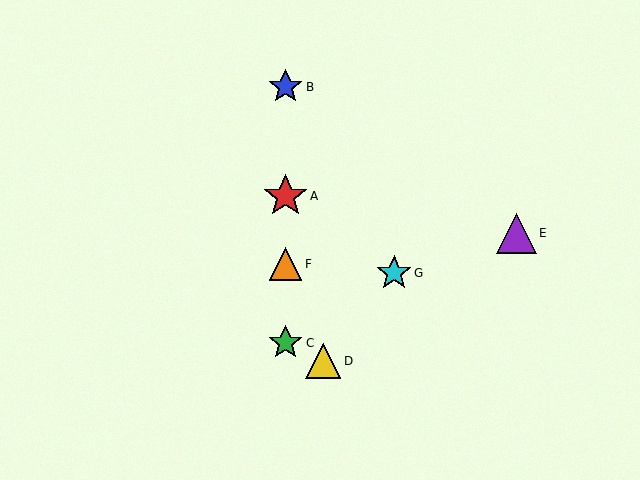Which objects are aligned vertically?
Objects A, B, C, F are aligned vertically.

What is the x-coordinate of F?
Object F is at x≈286.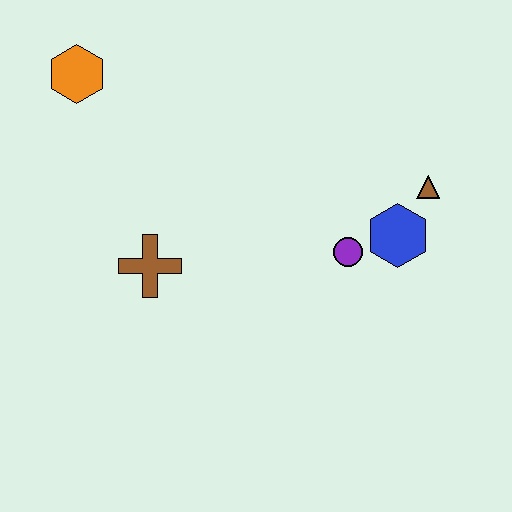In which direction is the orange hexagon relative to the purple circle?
The orange hexagon is to the left of the purple circle.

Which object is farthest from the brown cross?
The brown triangle is farthest from the brown cross.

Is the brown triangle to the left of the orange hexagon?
No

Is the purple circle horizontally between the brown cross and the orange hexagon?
No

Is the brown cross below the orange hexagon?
Yes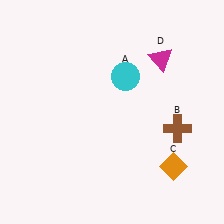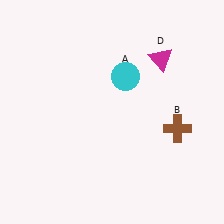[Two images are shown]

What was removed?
The orange diamond (C) was removed in Image 2.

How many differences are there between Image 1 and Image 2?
There is 1 difference between the two images.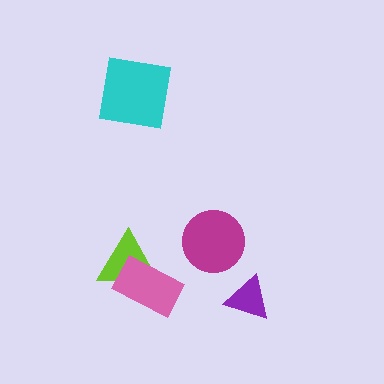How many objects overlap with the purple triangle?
0 objects overlap with the purple triangle.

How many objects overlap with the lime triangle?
1 object overlaps with the lime triangle.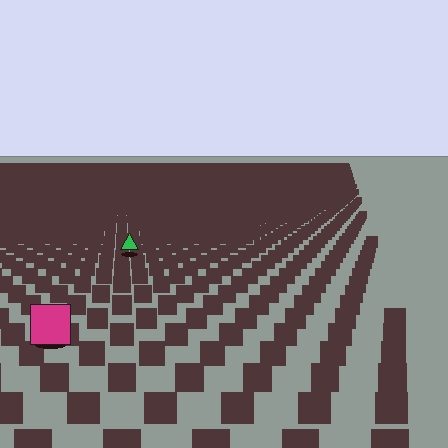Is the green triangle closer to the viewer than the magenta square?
No. The magenta square is closer — you can tell from the texture gradient: the ground texture is coarser near it.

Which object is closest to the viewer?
The magenta square is closest. The texture marks near it are larger and more spread out.